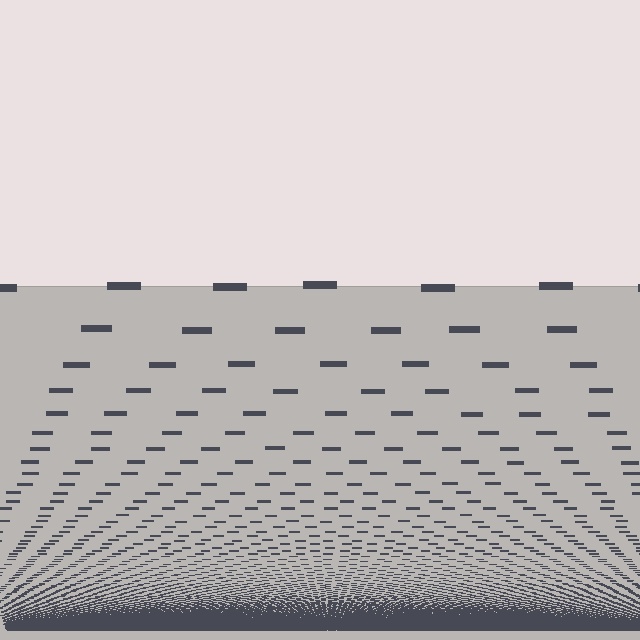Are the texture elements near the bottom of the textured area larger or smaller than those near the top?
Smaller. The gradient is inverted — elements near the bottom are smaller and denser.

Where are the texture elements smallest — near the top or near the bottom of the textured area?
Near the bottom.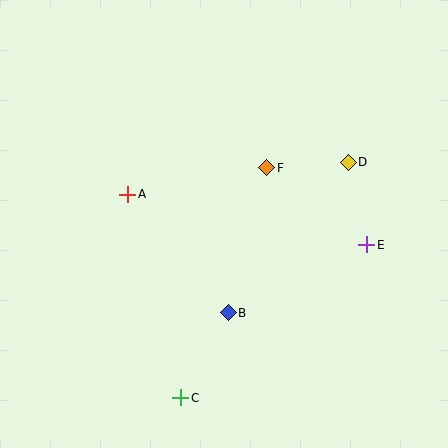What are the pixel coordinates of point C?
Point C is at (181, 398).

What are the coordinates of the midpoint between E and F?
The midpoint between E and F is at (317, 206).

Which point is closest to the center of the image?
Point F at (267, 168) is closest to the center.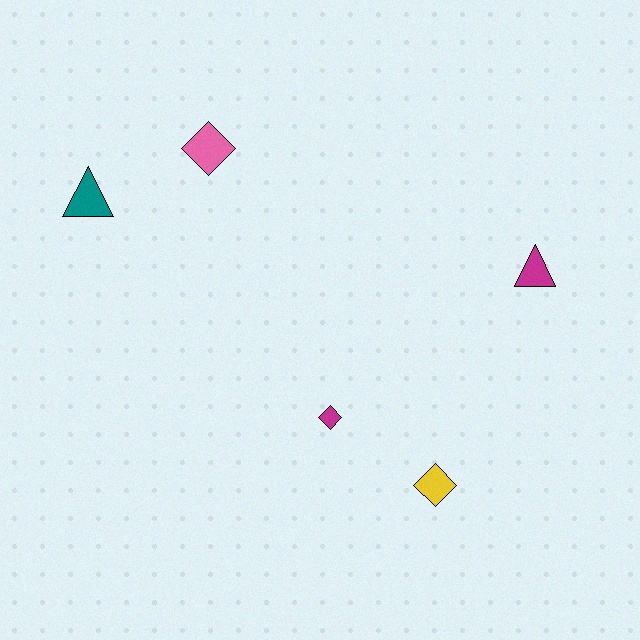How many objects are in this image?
There are 5 objects.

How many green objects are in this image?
There are no green objects.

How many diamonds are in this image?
There are 3 diamonds.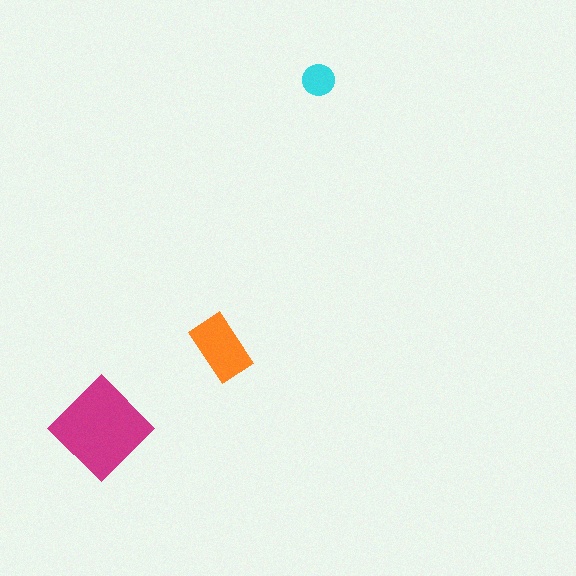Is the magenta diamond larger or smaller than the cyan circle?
Larger.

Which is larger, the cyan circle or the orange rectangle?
The orange rectangle.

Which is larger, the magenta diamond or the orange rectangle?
The magenta diamond.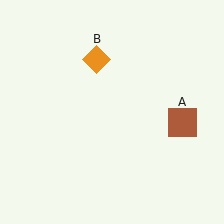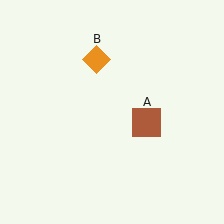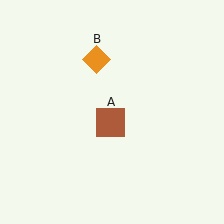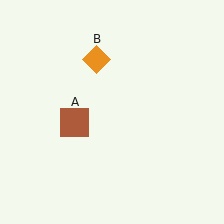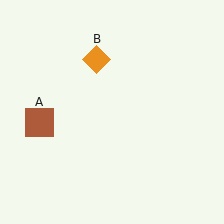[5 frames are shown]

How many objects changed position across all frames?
1 object changed position: brown square (object A).